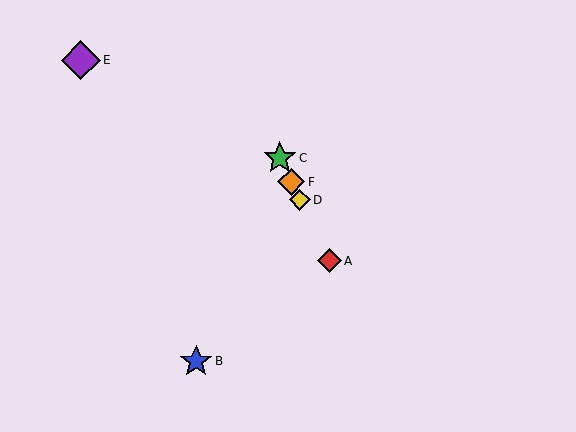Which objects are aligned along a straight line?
Objects A, C, D, F are aligned along a straight line.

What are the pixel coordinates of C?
Object C is at (280, 158).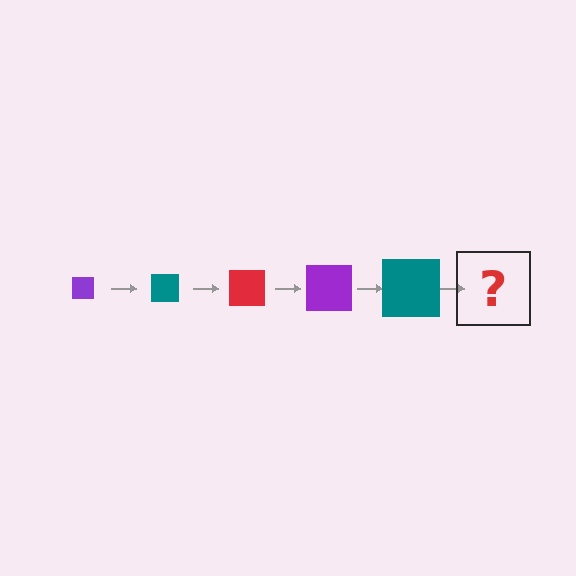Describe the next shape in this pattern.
It should be a red square, larger than the previous one.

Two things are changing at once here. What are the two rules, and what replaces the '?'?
The two rules are that the square grows larger each step and the color cycles through purple, teal, and red. The '?' should be a red square, larger than the previous one.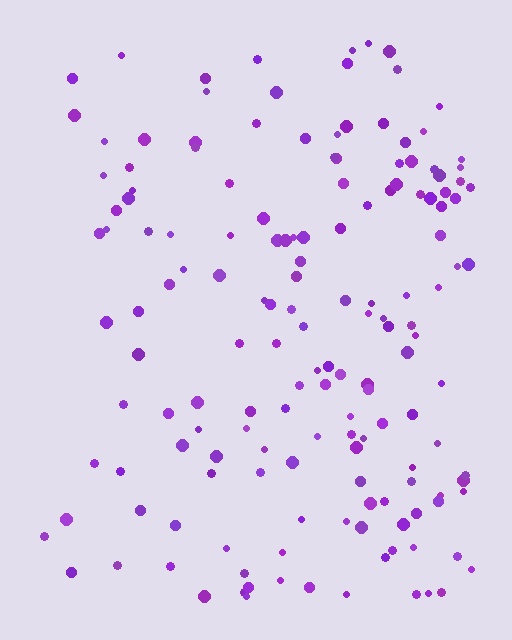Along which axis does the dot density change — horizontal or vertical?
Horizontal.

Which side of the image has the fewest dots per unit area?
The left.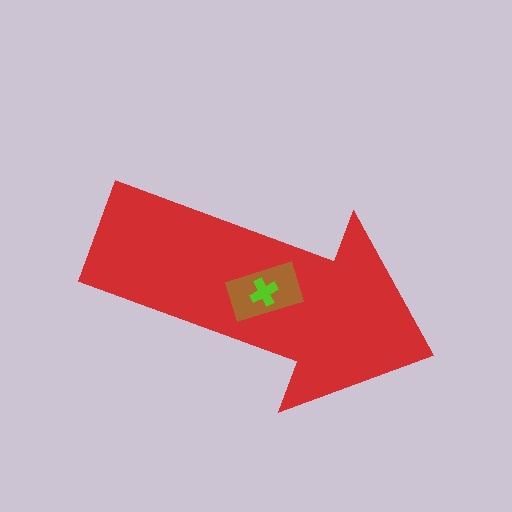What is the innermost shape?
The lime cross.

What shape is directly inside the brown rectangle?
The lime cross.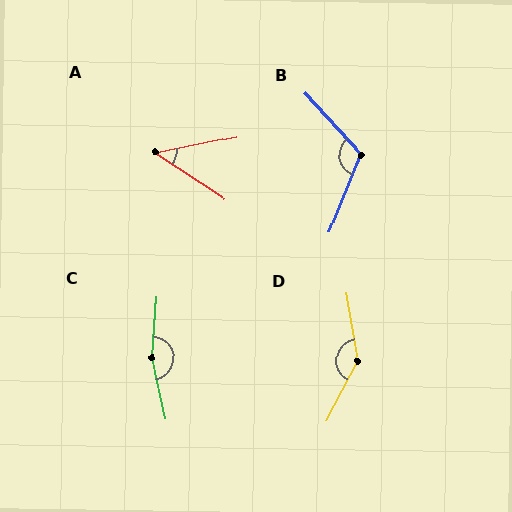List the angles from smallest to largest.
A (45°), B (116°), D (143°), C (164°).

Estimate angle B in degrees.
Approximately 116 degrees.